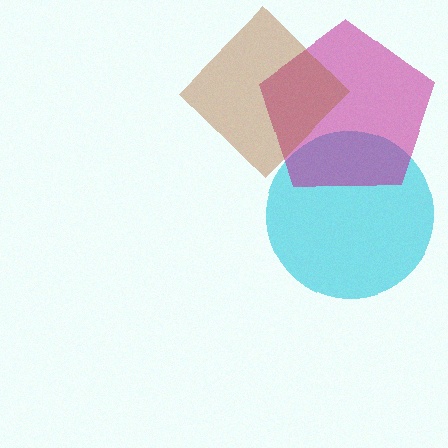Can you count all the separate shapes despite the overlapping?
Yes, there are 3 separate shapes.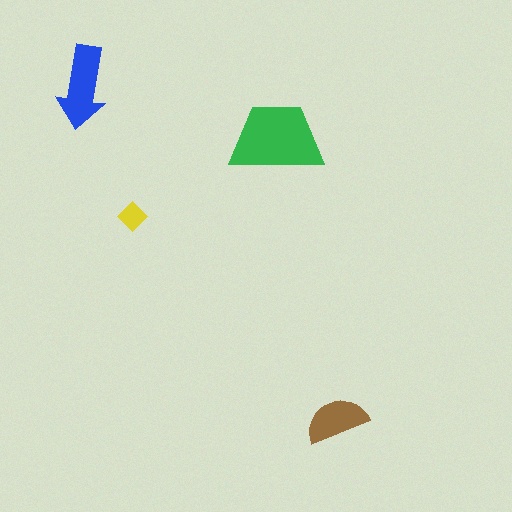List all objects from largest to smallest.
The green trapezoid, the blue arrow, the brown semicircle, the yellow diamond.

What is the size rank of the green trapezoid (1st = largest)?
1st.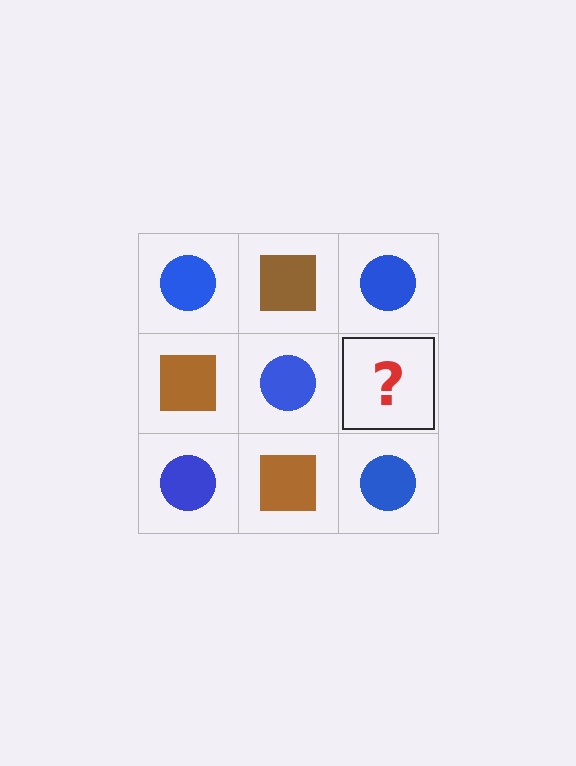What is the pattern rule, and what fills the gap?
The rule is that it alternates blue circle and brown square in a checkerboard pattern. The gap should be filled with a brown square.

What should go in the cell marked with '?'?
The missing cell should contain a brown square.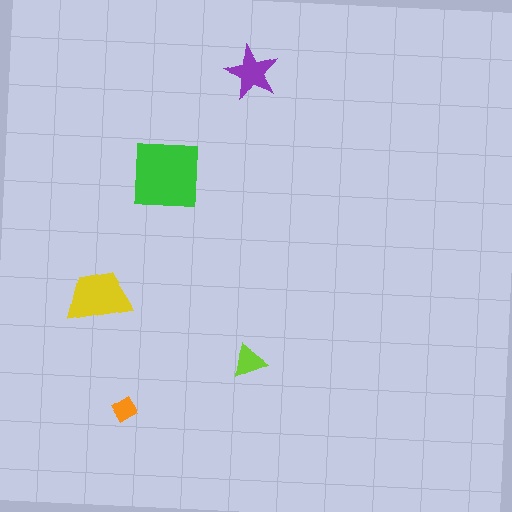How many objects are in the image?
There are 5 objects in the image.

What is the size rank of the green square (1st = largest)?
1st.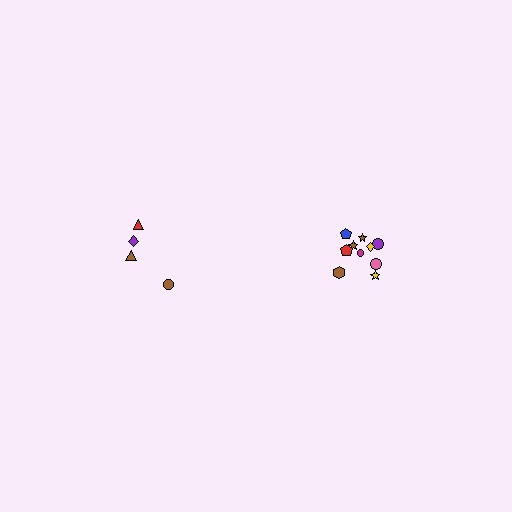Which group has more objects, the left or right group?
The right group.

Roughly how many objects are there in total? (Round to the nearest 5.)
Roughly 15 objects in total.